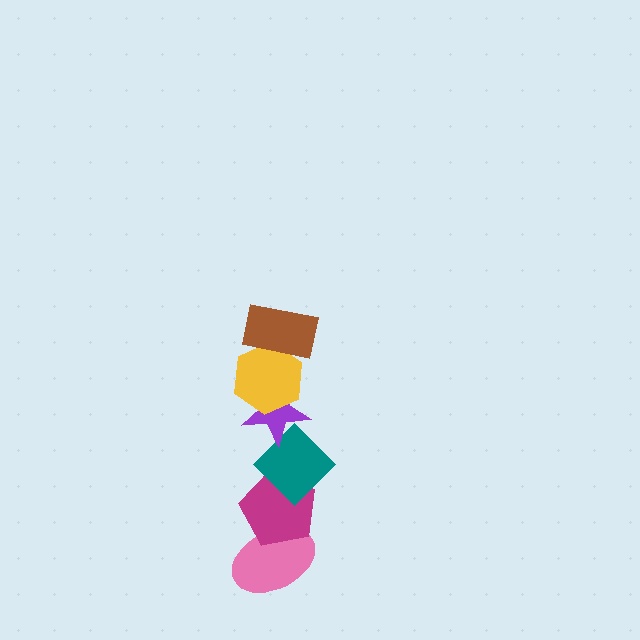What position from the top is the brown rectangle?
The brown rectangle is 1st from the top.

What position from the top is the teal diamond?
The teal diamond is 4th from the top.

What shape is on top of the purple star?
The yellow hexagon is on top of the purple star.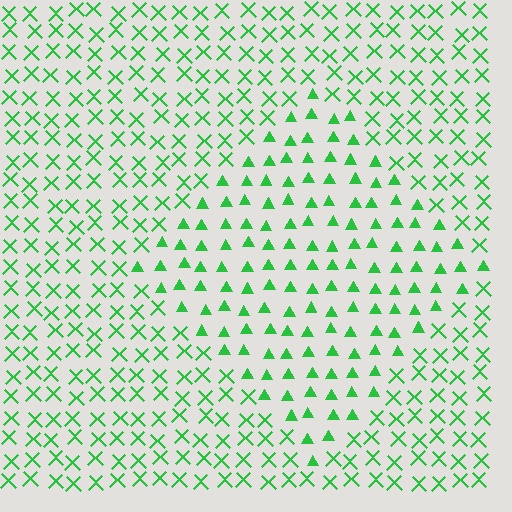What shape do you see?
I see a diamond.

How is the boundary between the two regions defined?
The boundary is defined by a change in element shape: triangles inside vs. X marks outside. All elements share the same color and spacing.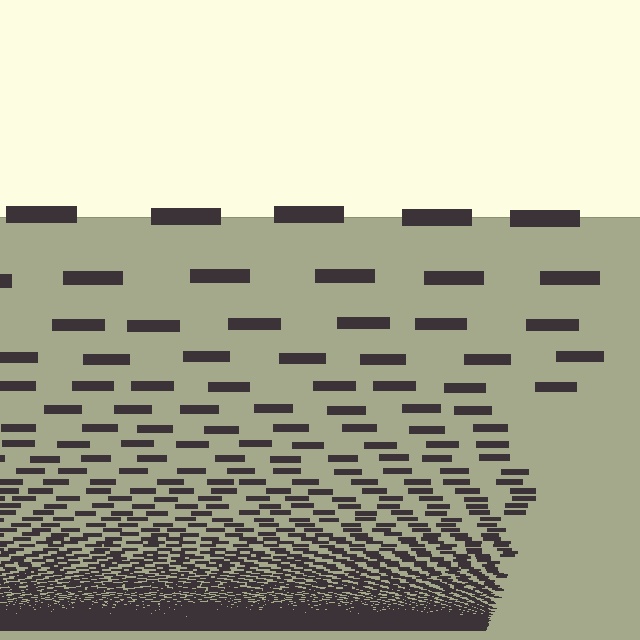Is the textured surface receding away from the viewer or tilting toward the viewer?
The surface appears to tilt toward the viewer. Texture elements get larger and sparser toward the top.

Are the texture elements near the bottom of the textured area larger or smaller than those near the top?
Smaller. The gradient is inverted — elements near the bottom are smaller and denser.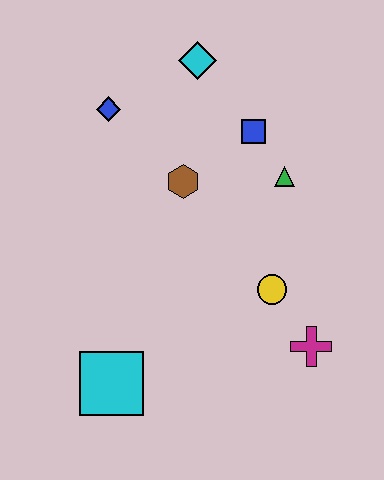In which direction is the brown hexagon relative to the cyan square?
The brown hexagon is above the cyan square.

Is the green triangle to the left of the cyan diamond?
No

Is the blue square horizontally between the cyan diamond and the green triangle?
Yes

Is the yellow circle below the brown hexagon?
Yes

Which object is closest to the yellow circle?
The magenta cross is closest to the yellow circle.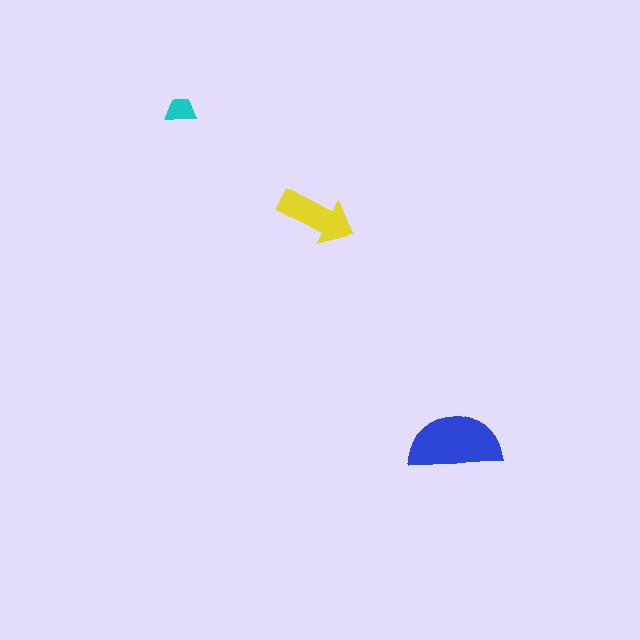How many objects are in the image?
There are 3 objects in the image.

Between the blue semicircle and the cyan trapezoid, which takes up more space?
The blue semicircle.